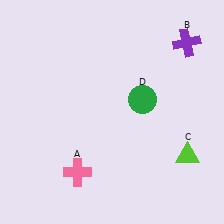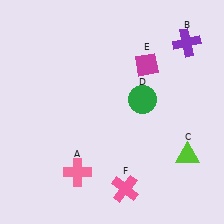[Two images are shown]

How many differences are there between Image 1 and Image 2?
There are 2 differences between the two images.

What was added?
A magenta diamond (E), a pink cross (F) were added in Image 2.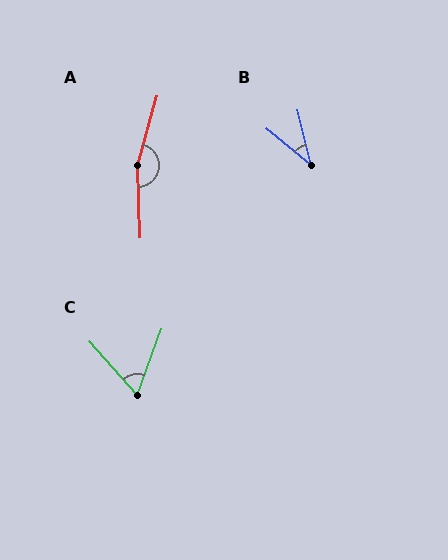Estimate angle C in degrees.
Approximately 61 degrees.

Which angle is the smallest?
B, at approximately 37 degrees.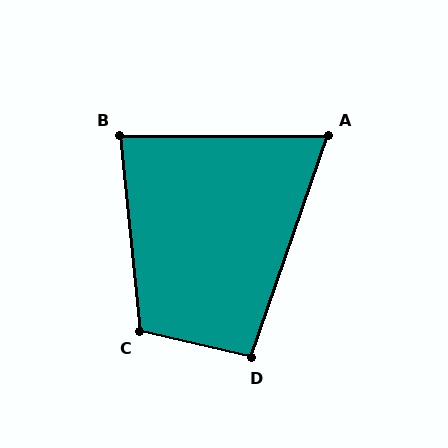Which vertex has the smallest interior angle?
A, at approximately 71 degrees.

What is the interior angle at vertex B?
Approximately 84 degrees (acute).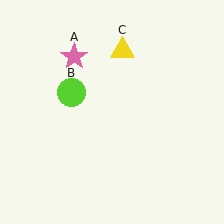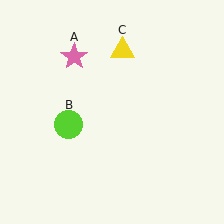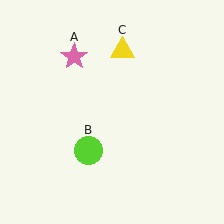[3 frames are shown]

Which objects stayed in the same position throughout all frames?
Pink star (object A) and yellow triangle (object C) remained stationary.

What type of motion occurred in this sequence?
The lime circle (object B) rotated counterclockwise around the center of the scene.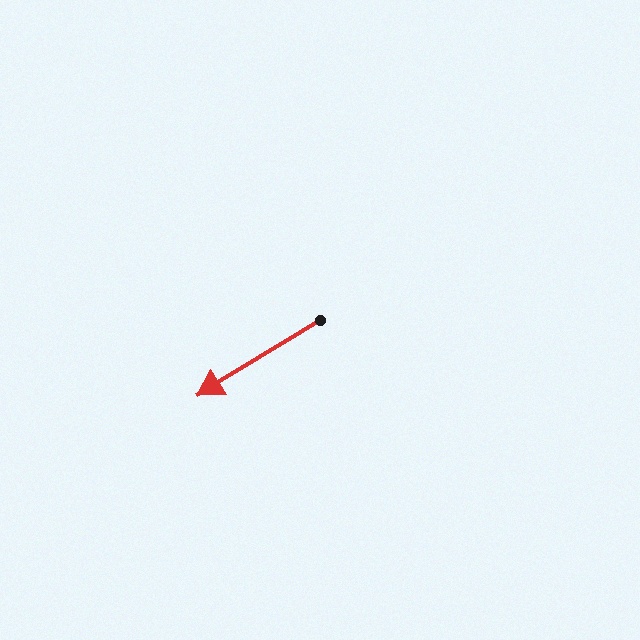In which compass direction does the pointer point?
Southwest.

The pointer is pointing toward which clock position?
Roughly 8 o'clock.